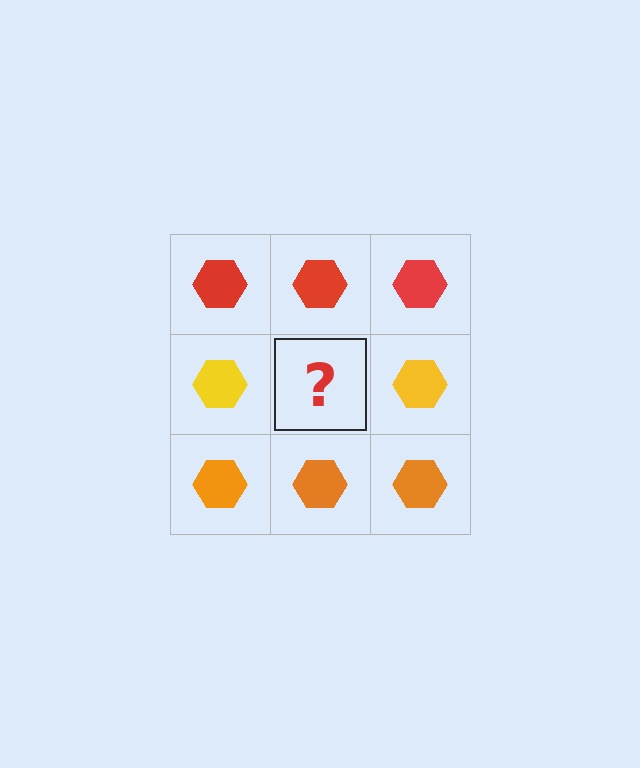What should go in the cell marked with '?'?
The missing cell should contain a yellow hexagon.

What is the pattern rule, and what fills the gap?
The rule is that each row has a consistent color. The gap should be filled with a yellow hexagon.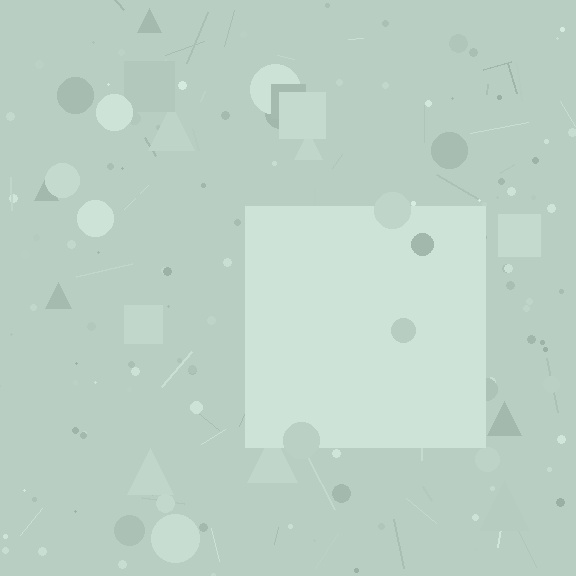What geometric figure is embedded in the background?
A square is embedded in the background.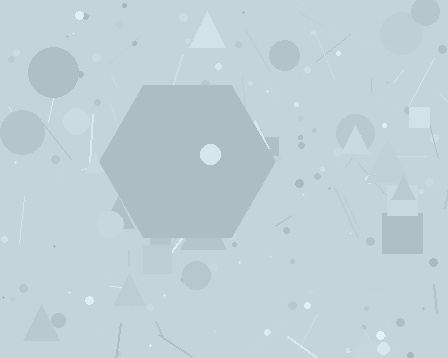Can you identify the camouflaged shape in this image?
The camouflaged shape is a hexagon.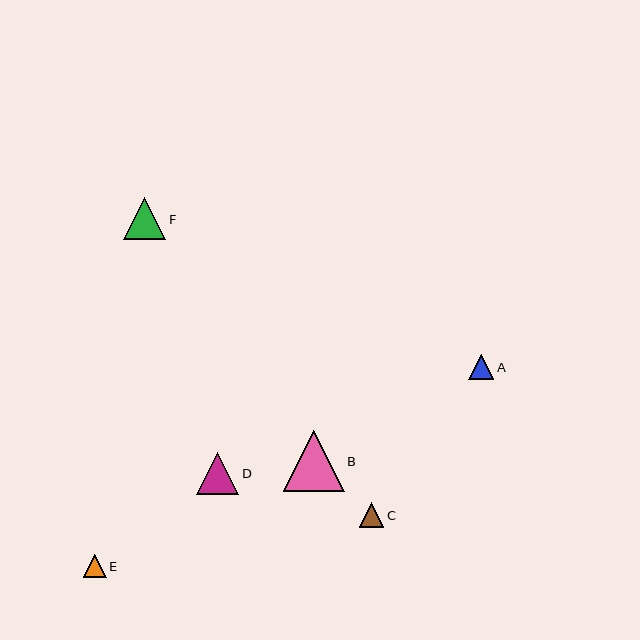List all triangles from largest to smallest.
From largest to smallest: B, D, F, A, C, E.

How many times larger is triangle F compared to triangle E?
Triangle F is approximately 1.9 times the size of triangle E.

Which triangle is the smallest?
Triangle E is the smallest with a size of approximately 23 pixels.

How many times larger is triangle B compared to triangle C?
Triangle B is approximately 2.5 times the size of triangle C.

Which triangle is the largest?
Triangle B is the largest with a size of approximately 61 pixels.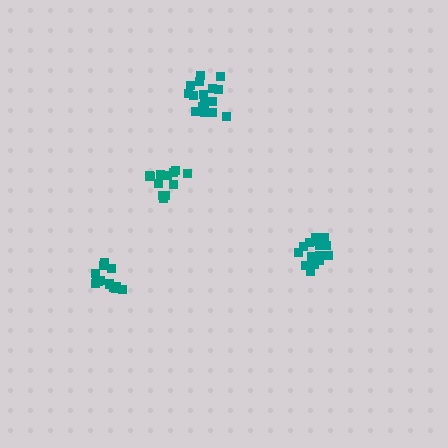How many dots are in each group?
Group 1: 13 dots, Group 2: 16 dots, Group 3: 16 dots, Group 4: 12 dots (57 total).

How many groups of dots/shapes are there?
There are 4 groups.